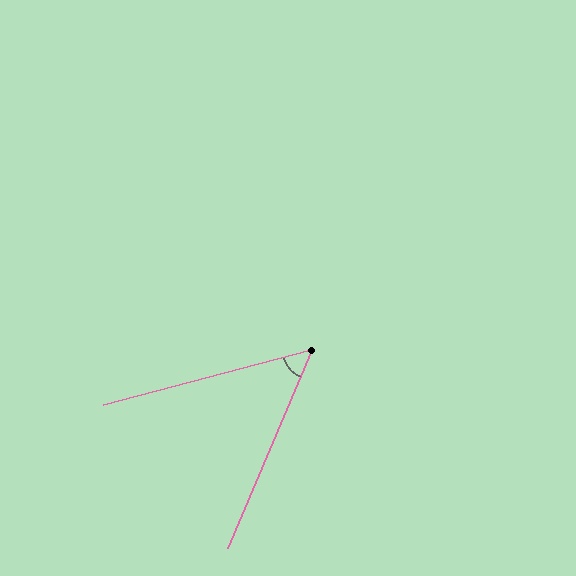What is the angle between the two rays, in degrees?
Approximately 52 degrees.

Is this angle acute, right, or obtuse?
It is acute.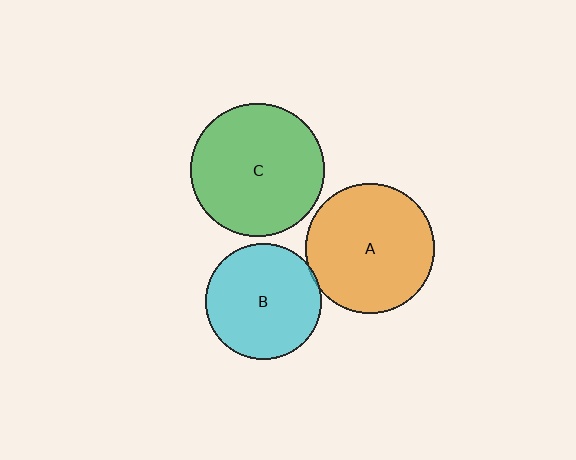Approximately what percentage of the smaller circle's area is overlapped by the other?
Approximately 5%.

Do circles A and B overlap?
Yes.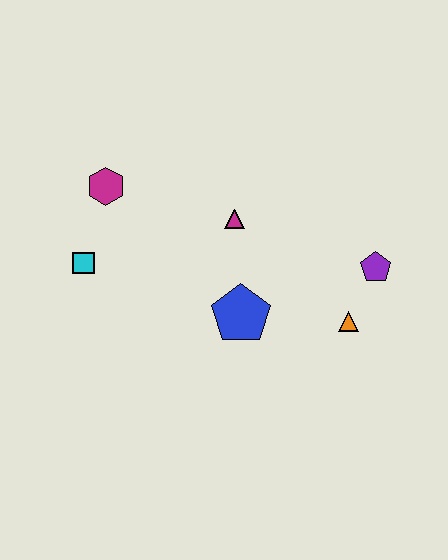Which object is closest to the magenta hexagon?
The cyan square is closest to the magenta hexagon.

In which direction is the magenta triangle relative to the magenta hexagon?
The magenta triangle is to the right of the magenta hexagon.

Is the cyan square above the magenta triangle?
No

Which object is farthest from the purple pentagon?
The cyan square is farthest from the purple pentagon.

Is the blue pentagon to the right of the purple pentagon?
No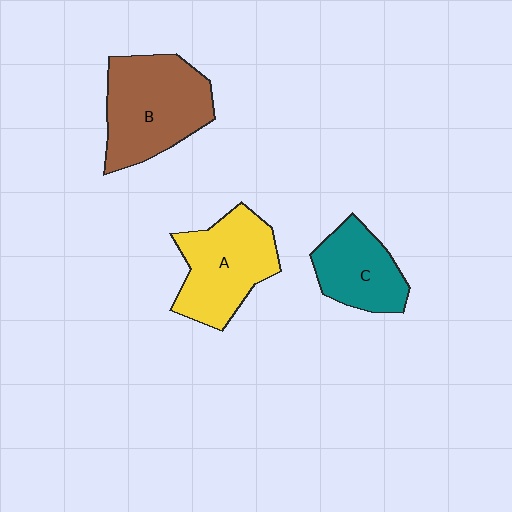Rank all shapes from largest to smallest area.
From largest to smallest: B (brown), A (yellow), C (teal).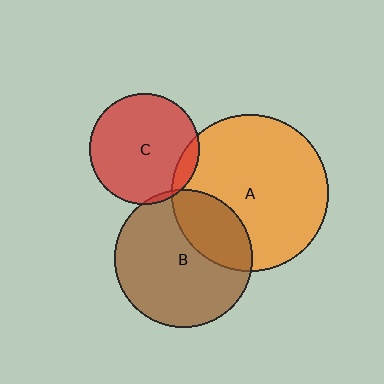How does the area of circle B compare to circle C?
Approximately 1.6 times.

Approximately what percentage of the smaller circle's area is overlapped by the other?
Approximately 5%.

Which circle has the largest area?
Circle A (orange).